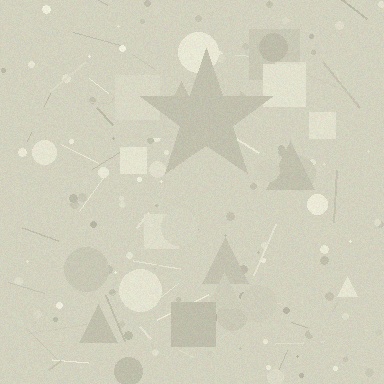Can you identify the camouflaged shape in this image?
The camouflaged shape is a star.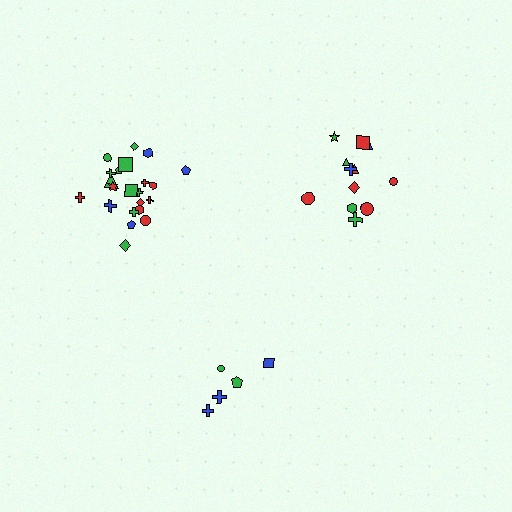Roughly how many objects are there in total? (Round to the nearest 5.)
Roughly 40 objects in total.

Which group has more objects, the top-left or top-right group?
The top-left group.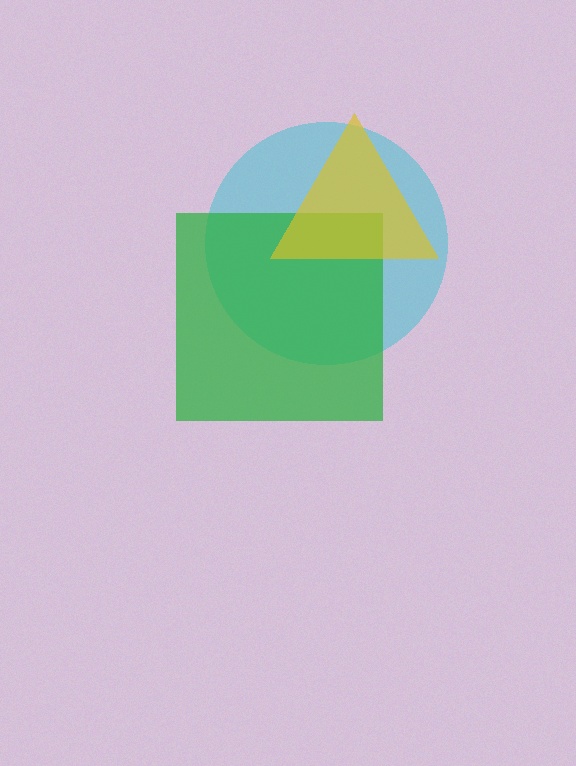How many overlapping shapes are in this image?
There are 3 overlapping shapes in the image.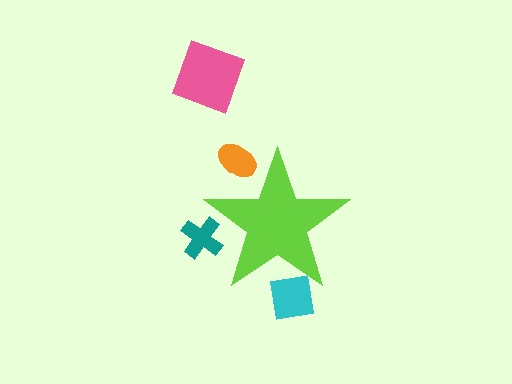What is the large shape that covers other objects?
A lime star.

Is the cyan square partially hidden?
Yes, the cyan square is partially hidden behind the lime star.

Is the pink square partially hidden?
No, the pink square is fully visible.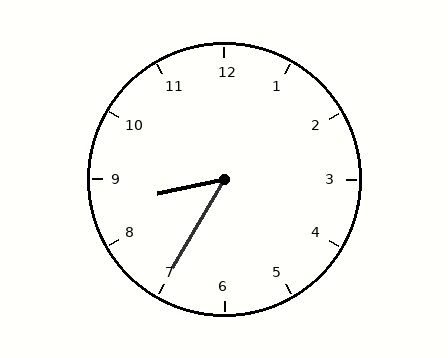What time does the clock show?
8:35.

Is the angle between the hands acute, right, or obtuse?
It is acute.